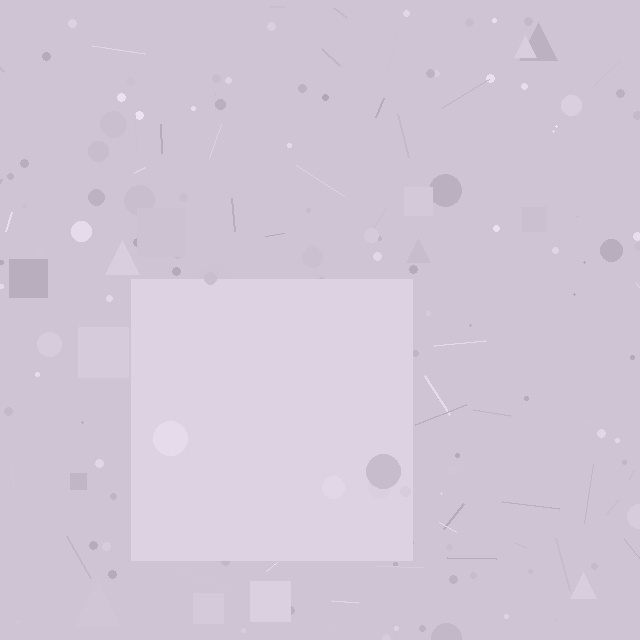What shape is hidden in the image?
A square is hidden in the image.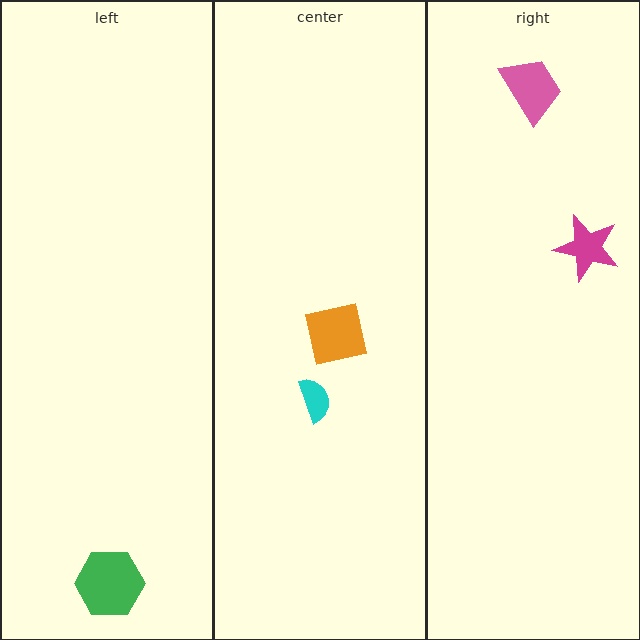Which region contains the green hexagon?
The left region.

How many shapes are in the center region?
2.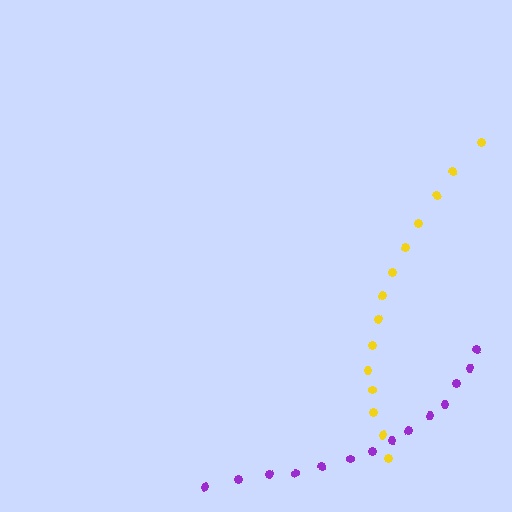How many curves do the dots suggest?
There are 2 distinct paths.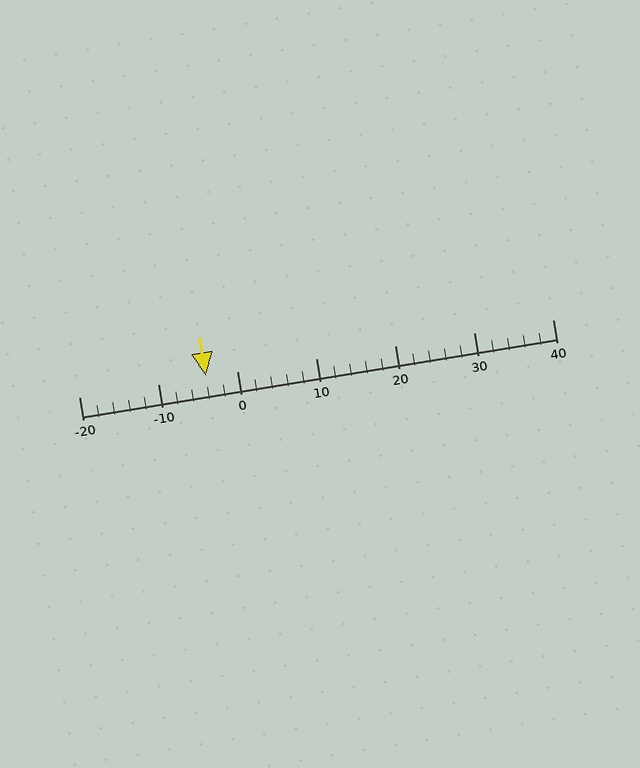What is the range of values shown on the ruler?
The ruler shows values from -20 to 40.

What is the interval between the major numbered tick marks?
The major tick marks are spaced 10 units apart.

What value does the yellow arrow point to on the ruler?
The yellow arrow points to approximately -4.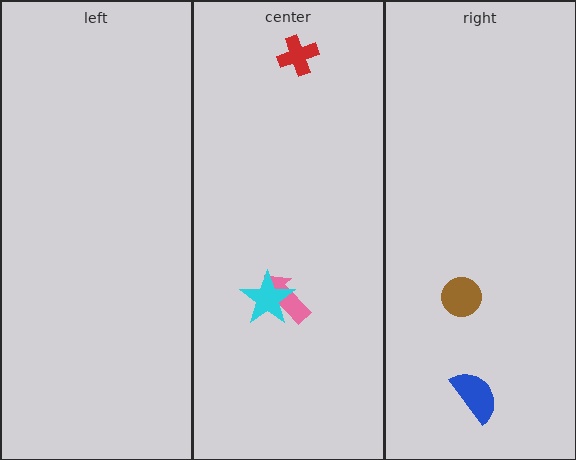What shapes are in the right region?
The brown circle, the blue semicircle.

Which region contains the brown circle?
The right region.